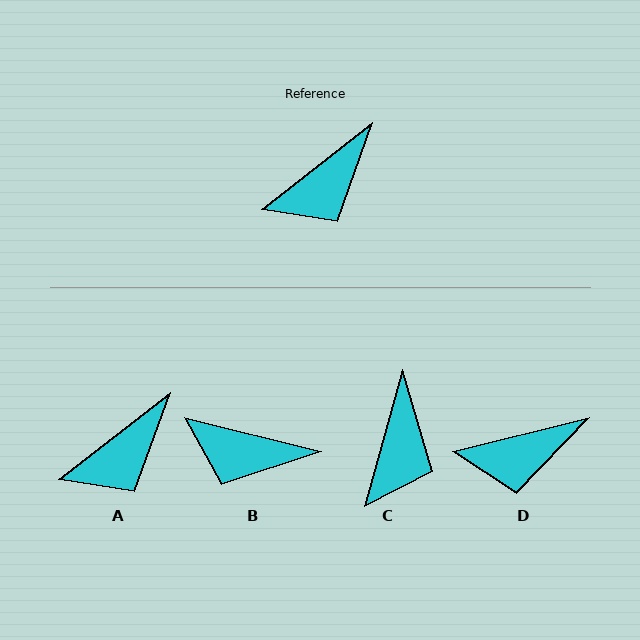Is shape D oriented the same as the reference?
No, it is off by about 24 degrees.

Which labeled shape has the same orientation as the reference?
A.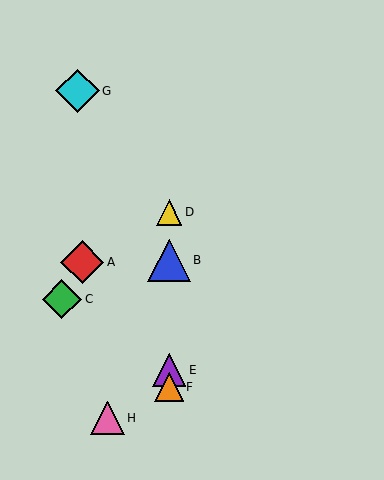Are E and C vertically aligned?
No, E is at x≈169 and C is at x≈62.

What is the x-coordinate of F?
Object F is at x≈169.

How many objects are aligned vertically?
4 objects (B, D, E, F) are aligned vertically.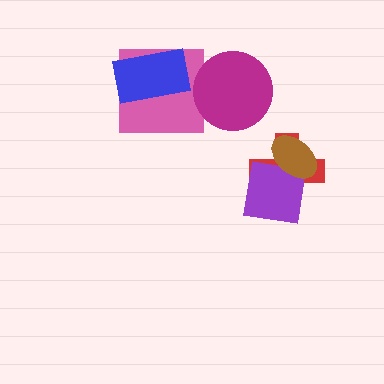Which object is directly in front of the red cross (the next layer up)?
The purple square is directly in front of the red cross.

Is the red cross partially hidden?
Yes, it is partially covered by another shape.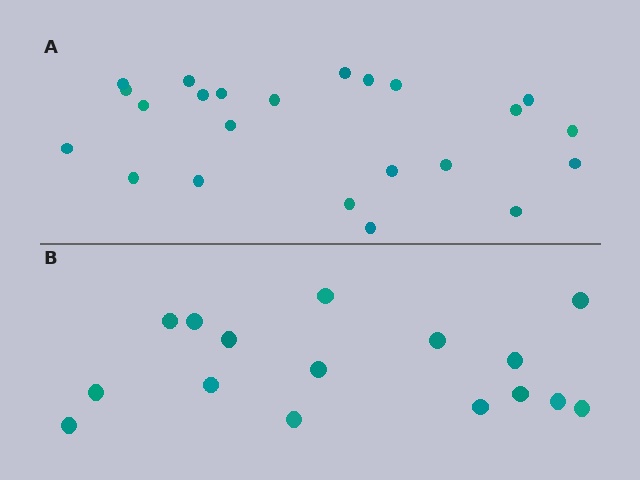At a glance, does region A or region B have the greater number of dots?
Region A (the top region) has more dots.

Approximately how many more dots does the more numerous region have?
Region A has roughly 8 or so more dots than region B.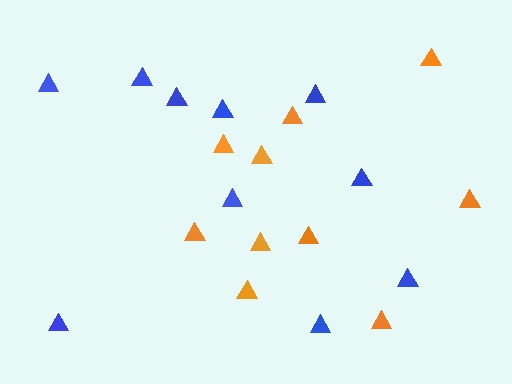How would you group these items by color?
There are 2 groups: one group of blue triangles (10) and one group of orange triangles (10).